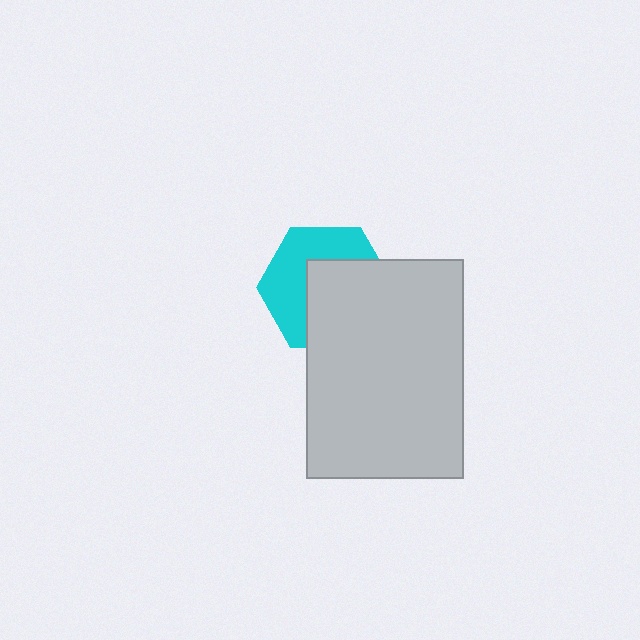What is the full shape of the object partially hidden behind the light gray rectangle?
The partially hidden object is a cyan hexagon.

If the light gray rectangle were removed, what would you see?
You would see the complete cyan hexagon.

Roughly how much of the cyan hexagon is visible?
About half of it is visible (roughly 47%).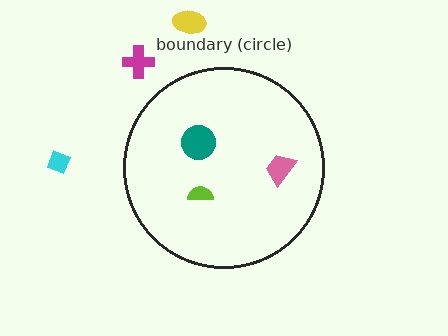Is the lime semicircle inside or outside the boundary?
Inside.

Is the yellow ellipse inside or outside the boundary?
Outside.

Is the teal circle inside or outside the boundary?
Inside.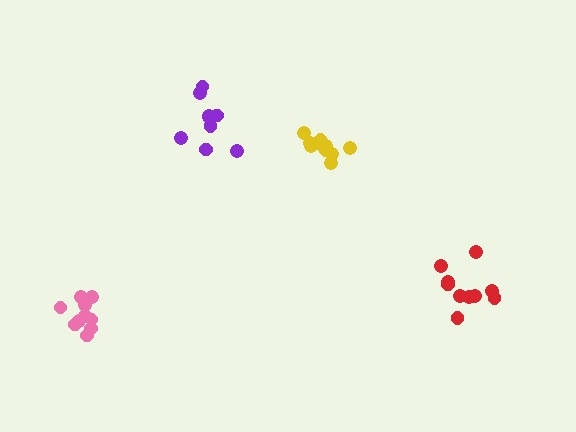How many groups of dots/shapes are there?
There are 4 groups.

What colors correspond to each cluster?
The clusters are colored: red, purple, yellow, pink.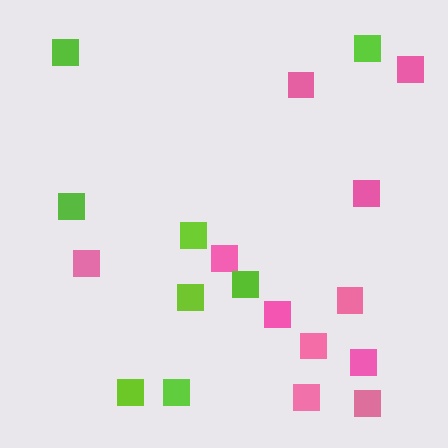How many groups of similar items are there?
There are 2 groups: one group of pink squares (11) and one group of lime squares (8).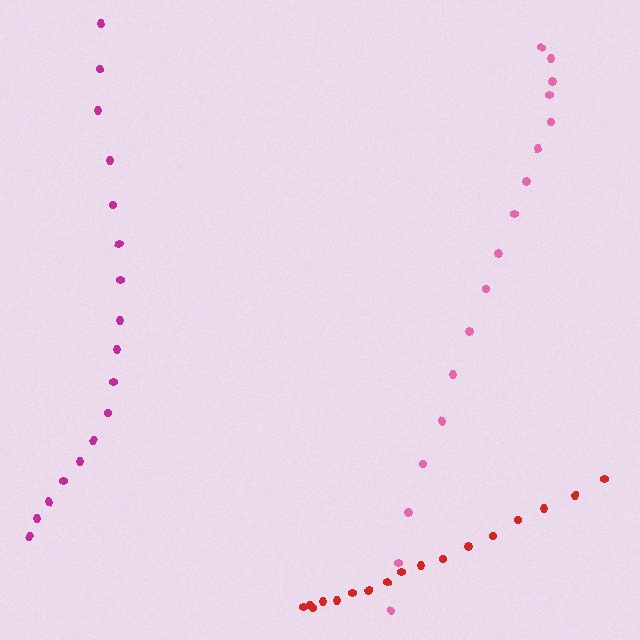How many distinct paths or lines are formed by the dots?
There are 3 distinct paths.